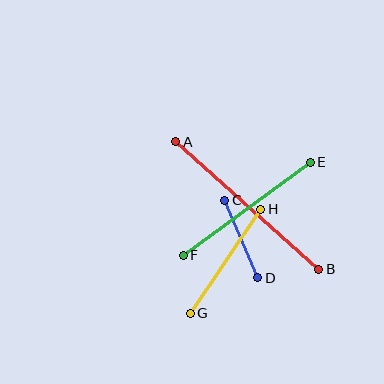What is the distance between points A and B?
The distance is approximately 191 pixels.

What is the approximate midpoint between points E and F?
The midpoint is at approximately (247, 209) pixels.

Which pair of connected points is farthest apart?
Points A and B are farthest apart.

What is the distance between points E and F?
The distance is approximately 158 pixels.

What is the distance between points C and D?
The distance is approximately 84 pixels.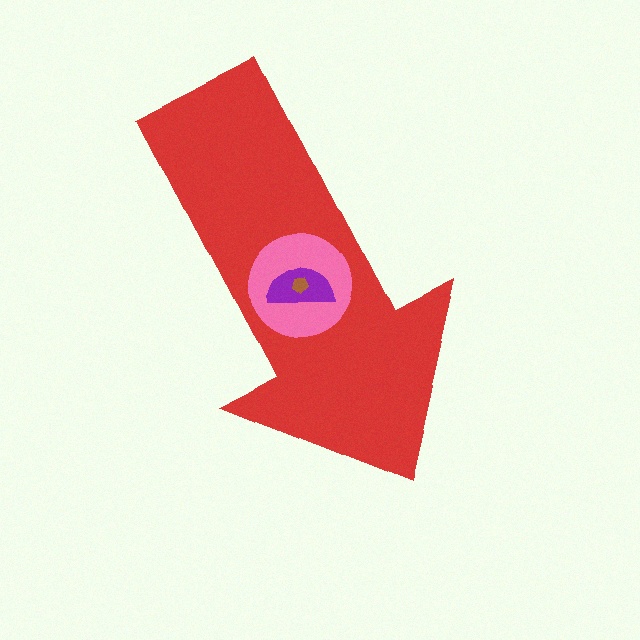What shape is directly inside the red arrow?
The pink circle.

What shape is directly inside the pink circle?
The purple semicircle.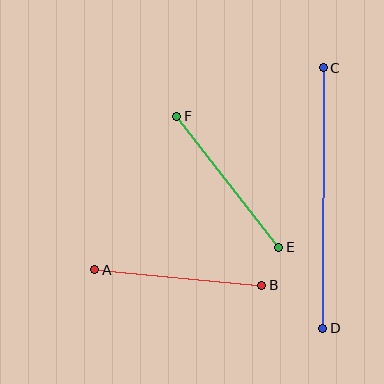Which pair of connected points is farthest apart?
Points C and D are farthest apart.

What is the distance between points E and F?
The distance is approximately 166 pixels.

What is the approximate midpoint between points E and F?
The midpoint is at approximately (228, 182) pixels.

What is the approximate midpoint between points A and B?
The midpoint is at approximately (178, 278) pixels.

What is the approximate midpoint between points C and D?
The midpoint is at approximately (323, 198) pixels.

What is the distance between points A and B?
The distance is approximately 168 pixels.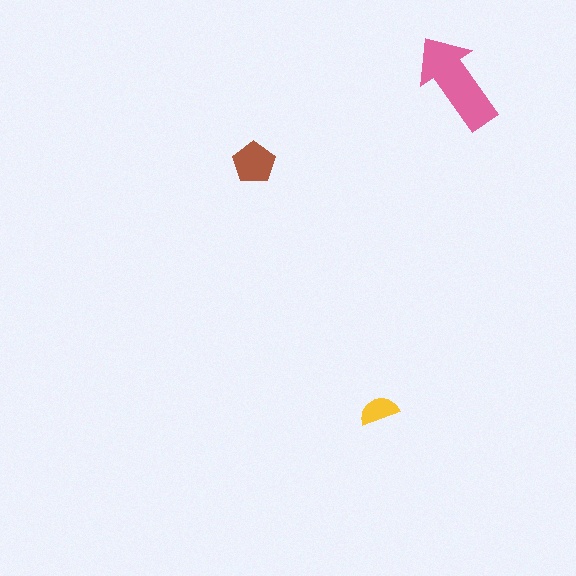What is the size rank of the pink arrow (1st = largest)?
1st.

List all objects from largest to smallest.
The pink arrow, the brown pentagon, the yellow semicircle.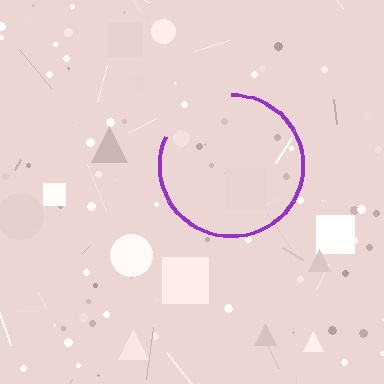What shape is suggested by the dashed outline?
The dashed outline suggests a circle.